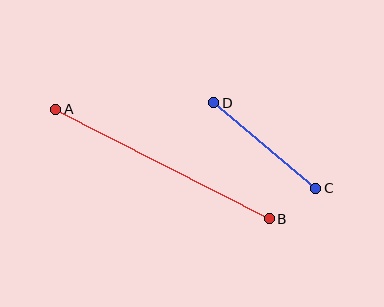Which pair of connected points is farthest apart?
Points A and B are farthest apart.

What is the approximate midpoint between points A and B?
The midpoint is at approximately (163, 164) pixels.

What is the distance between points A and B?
The distance is approximately 240 pixels.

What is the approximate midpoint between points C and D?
The midpoint is at approximately (265, 145) pixels.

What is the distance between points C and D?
The distance is approximately 133 pixels.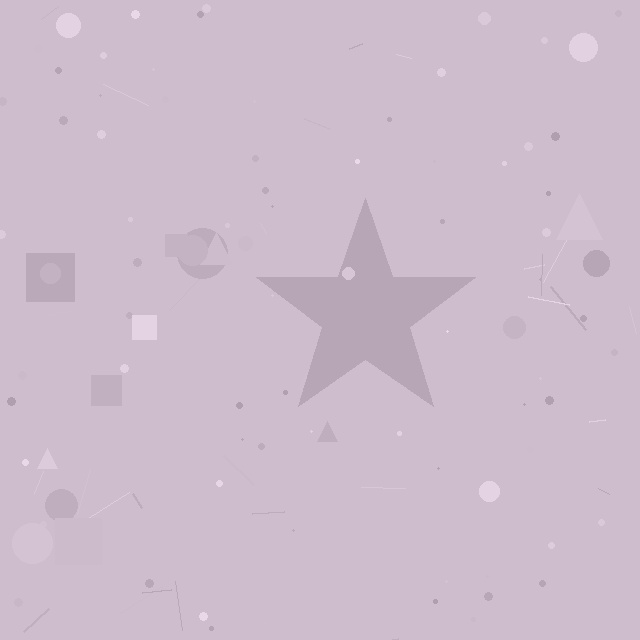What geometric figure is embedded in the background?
A star is embedded in the background.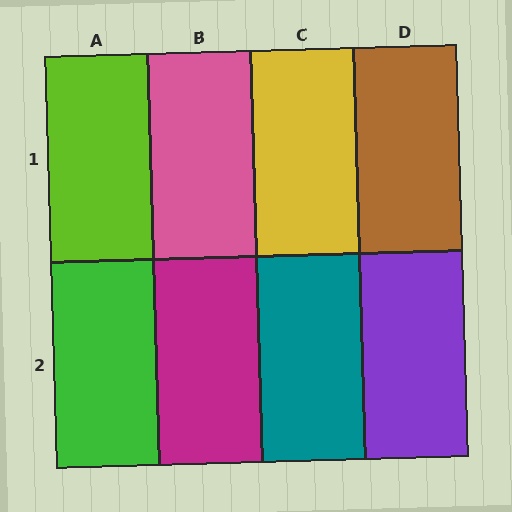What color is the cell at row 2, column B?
Magenta.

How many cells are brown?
1 cell is brown.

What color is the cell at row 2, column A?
Green.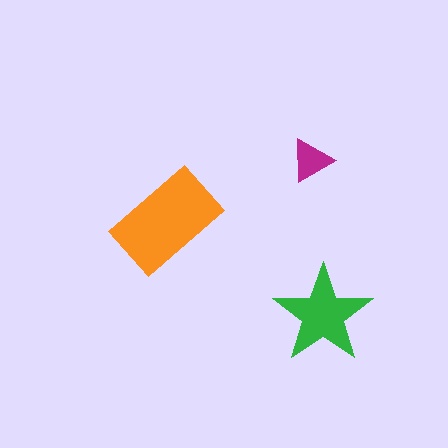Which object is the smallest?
The magenta triangle.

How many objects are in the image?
There are 3 objects in the image.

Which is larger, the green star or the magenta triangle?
The green star.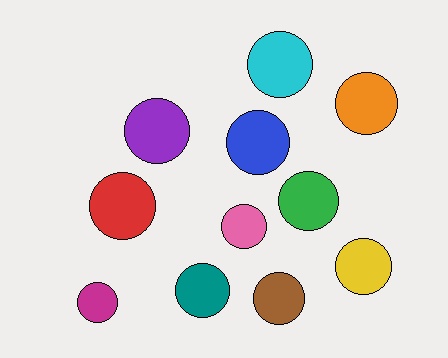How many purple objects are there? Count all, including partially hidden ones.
There is 1 purple object.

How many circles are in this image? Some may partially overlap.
There are 11 circles.